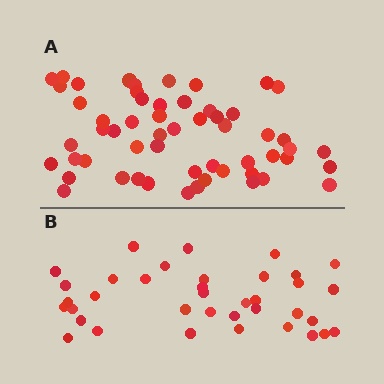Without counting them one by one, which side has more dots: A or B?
Region A (the top region) has more dots.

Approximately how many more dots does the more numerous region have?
Region A has approximately 20 more dots than region B.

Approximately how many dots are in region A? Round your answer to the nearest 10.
About 60 dots. (The exact count is 56, which rounds to 60.)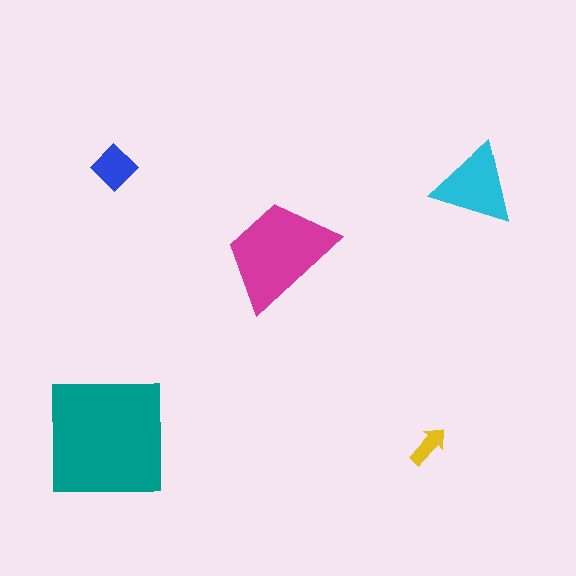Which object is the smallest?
The yellow arrow.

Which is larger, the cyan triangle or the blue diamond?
The cyan triangle.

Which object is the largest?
The teal square.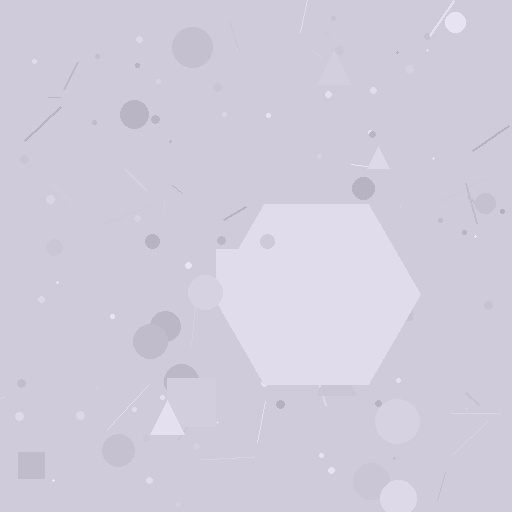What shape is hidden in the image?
A hexagon is hidden in the image.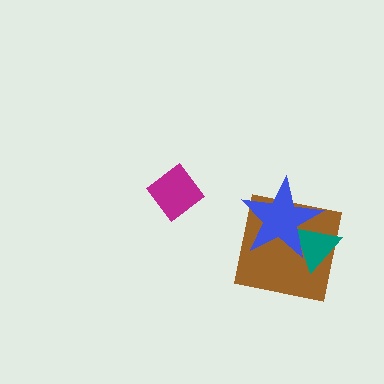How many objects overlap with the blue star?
2 objects overlap with the blue star.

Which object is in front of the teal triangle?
The blue star is in front of the teal triangle.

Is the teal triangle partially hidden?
Yes, it is partially covered by another shape.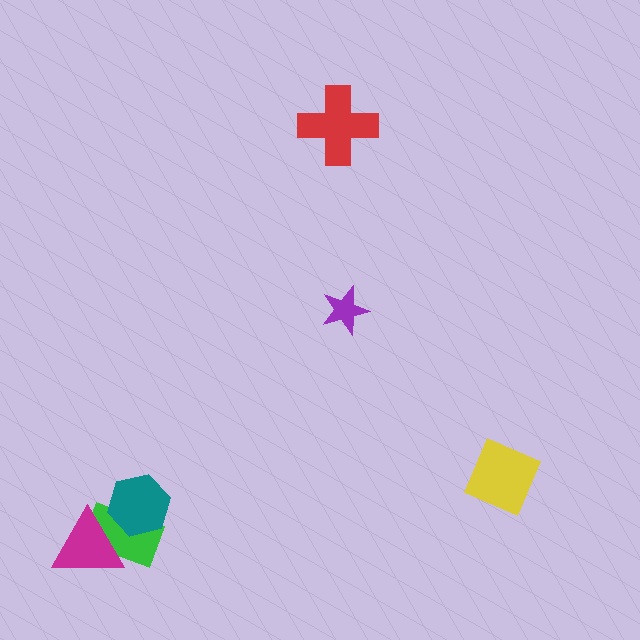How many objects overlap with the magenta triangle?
2 objects overlap with the magenta triangle.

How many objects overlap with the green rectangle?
2 objects overlap with the green rectangle.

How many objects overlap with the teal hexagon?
2 objects overlap with the teal hexagon.